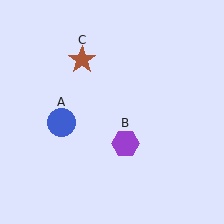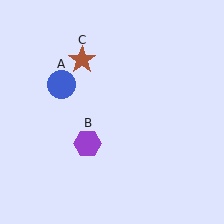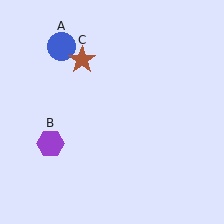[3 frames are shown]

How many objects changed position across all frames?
2 objects changed position: blue circle (object A), purple hexagon (object B).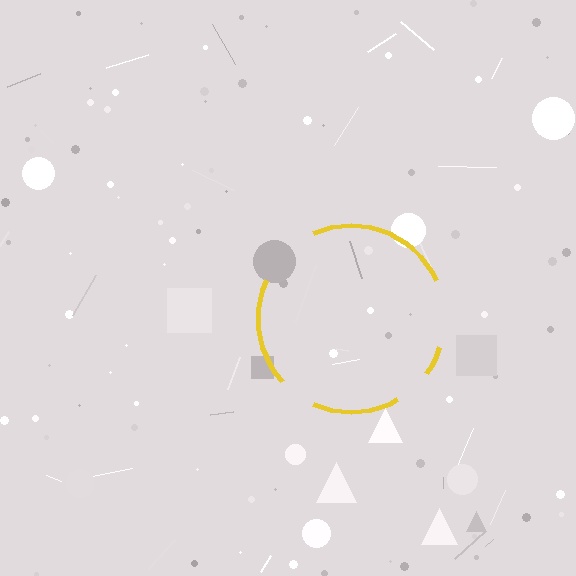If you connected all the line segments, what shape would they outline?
They would outline a circle.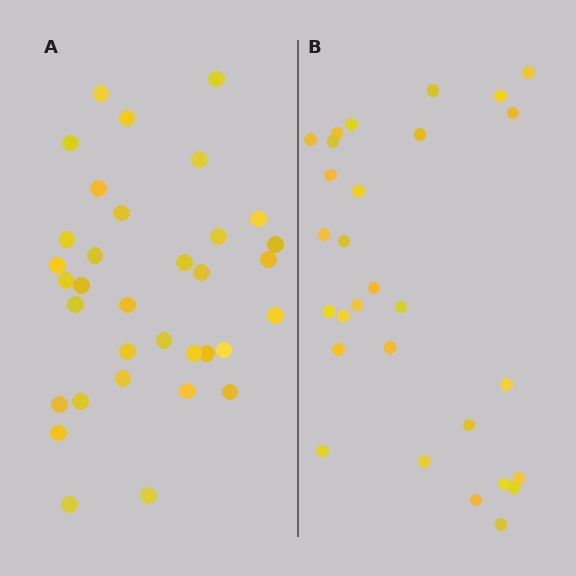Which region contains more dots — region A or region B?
Region A (the left region) has more dots.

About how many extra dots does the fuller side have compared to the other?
Region A has about 5 more dots than region B.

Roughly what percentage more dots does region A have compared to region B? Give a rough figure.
About 15% more.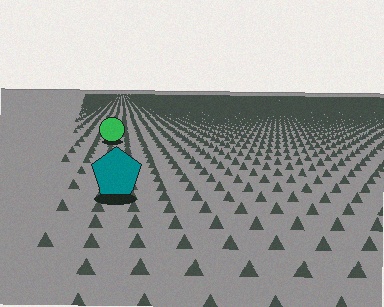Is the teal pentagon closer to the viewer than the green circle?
Yes. The teal pentagon is closer — you can tell from the texture gradient: the ground texture is coarser near it.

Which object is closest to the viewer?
The teal pentagon is closest. The texture marks near it are larger and more spread out.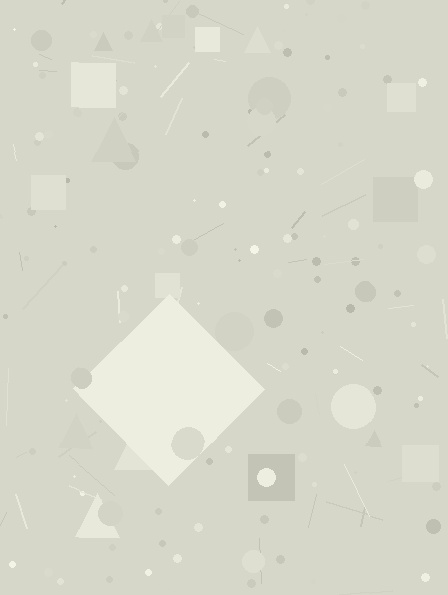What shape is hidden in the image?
A diamond is hidden in the image.